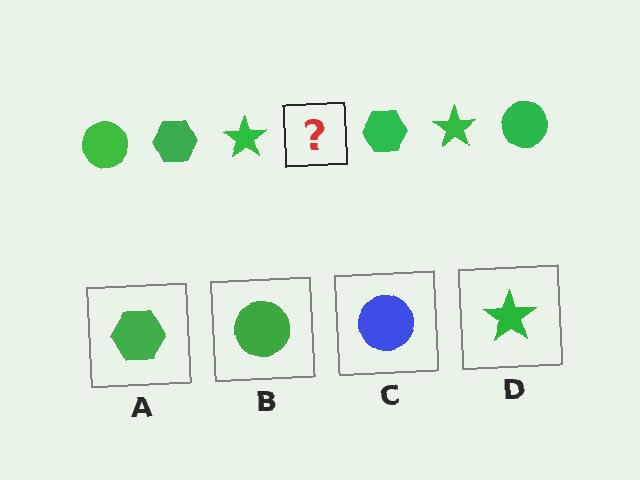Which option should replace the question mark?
Option B.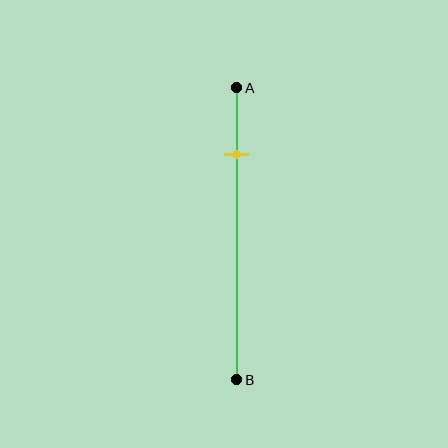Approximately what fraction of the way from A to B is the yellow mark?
The yellow mark is approximately 25% of the way from A to B.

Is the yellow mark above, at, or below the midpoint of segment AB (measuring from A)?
The yellow mark is above the midpoint of segment AB.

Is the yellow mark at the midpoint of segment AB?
No, the mark is at about 25% from A, not at the 50% midpoint.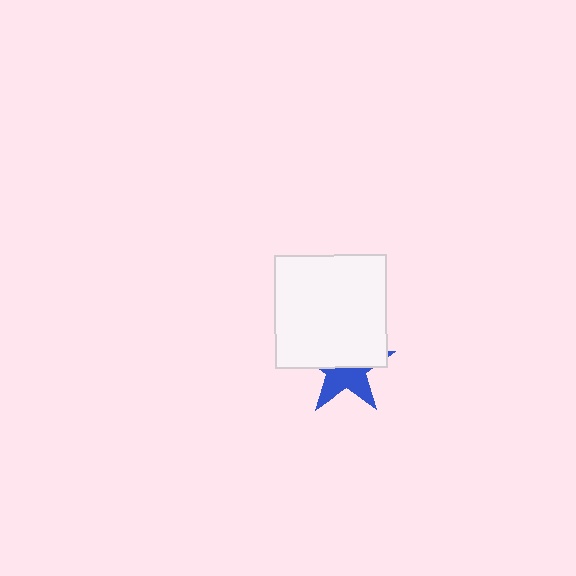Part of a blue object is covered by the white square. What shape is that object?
It is a star.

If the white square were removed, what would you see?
You would see the complete blue star.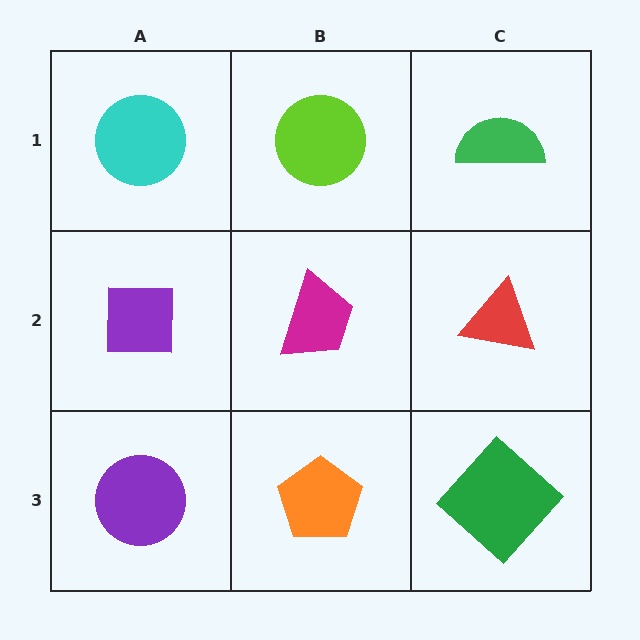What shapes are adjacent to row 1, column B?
A magenta trapezoid (row 2, column B), a cyan circle (row 1, column A), a green semicircle (row 1, column C).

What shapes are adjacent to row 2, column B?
A lime circle (row 1, column B), an orange pentagon (row 3, column B), a purple square (row 2, column A), a red triangle (row 2, column C).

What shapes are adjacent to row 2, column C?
A green semicircle (row 1, column C), a green diamond (row 3, column C), a magenta trapezoid (row 2, column B).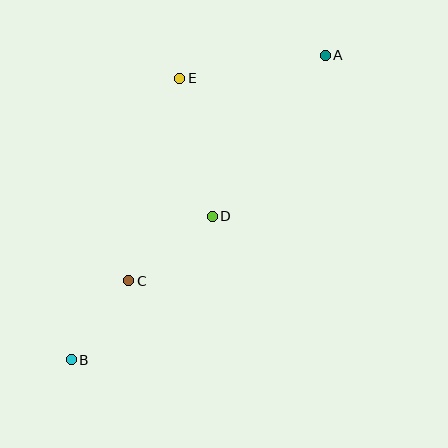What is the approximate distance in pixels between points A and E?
The distance between A and E is approximately 147 pixels.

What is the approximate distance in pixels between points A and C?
The distance between A and C is approximately 299 pixels.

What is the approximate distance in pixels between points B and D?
The distance between B and D is approximately 201 pixels.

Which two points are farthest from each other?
Points A and B are farthest from each other.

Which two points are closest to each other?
Points B and C are closest to each other.